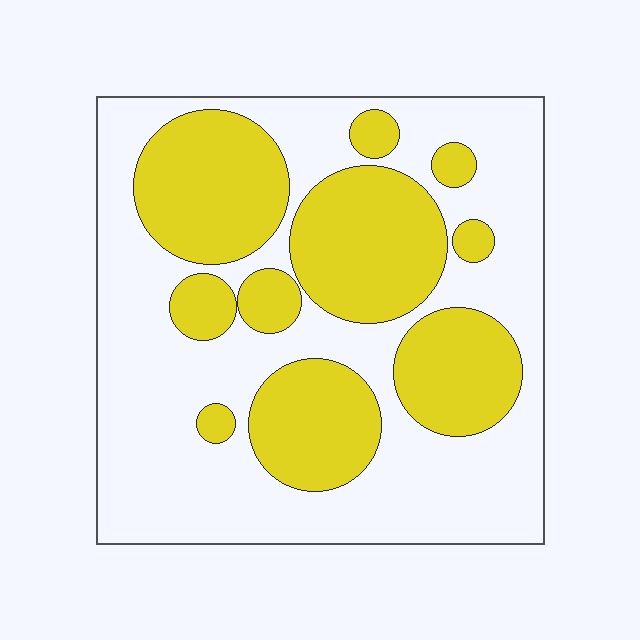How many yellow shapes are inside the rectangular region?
10.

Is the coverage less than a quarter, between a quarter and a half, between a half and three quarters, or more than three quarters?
Between a quarter and a half.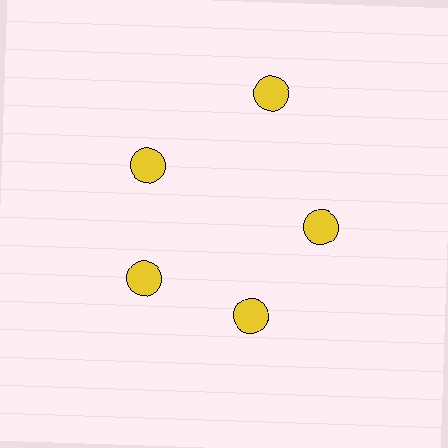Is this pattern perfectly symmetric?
No. The 5 yellow circles are arranged in a ring, but one element near the 1 o'clock position is pushed outward from the center, breaking the 5-fold rotational symmetry.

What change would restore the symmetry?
The symmetry would be restored by moving it inward, back onto the ring so that all 5 circles sit at equal angles and equal distance from the center.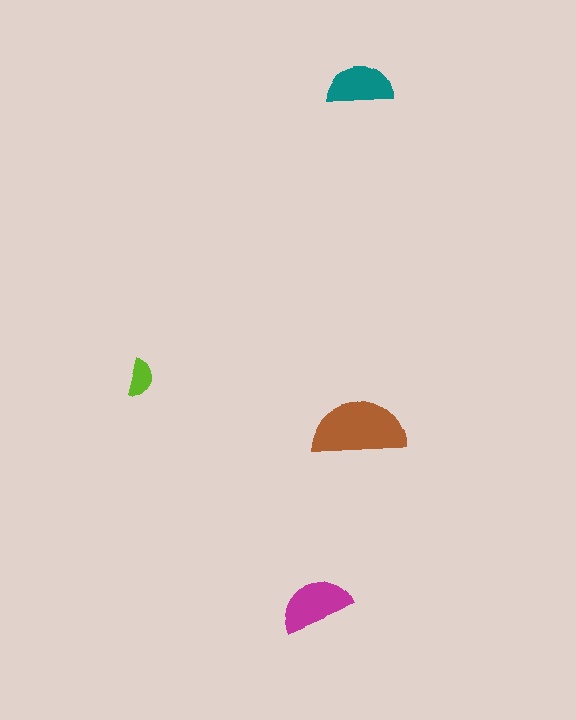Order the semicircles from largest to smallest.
the brown one, the magenta one, the teal one, the lime one.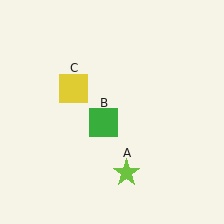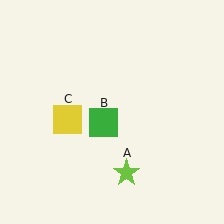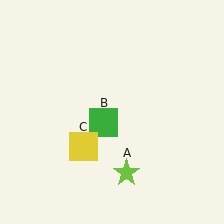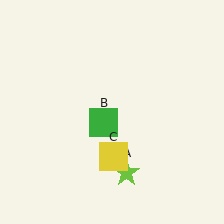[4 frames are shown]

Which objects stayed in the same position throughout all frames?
Lime star (object A) and green square (object B) remained stationary.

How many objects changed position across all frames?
1 object changed position: yellow square (object C).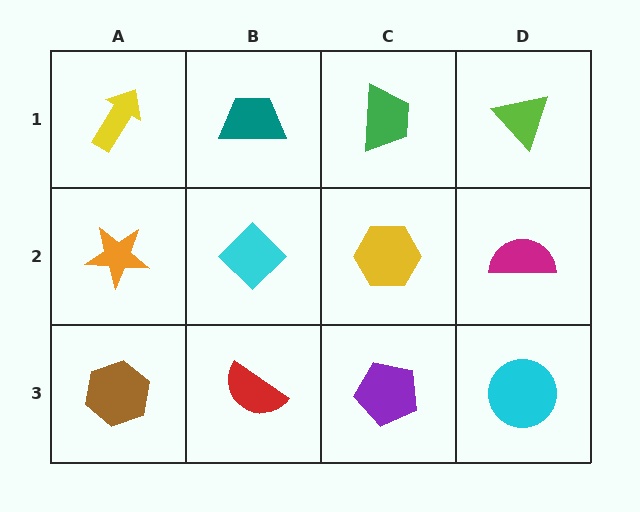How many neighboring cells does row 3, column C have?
3.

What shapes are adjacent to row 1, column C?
A yellow hexagon (row 2, column C), a teal trapezoid (row 1, column B), a lime triangle (row 1, column D).